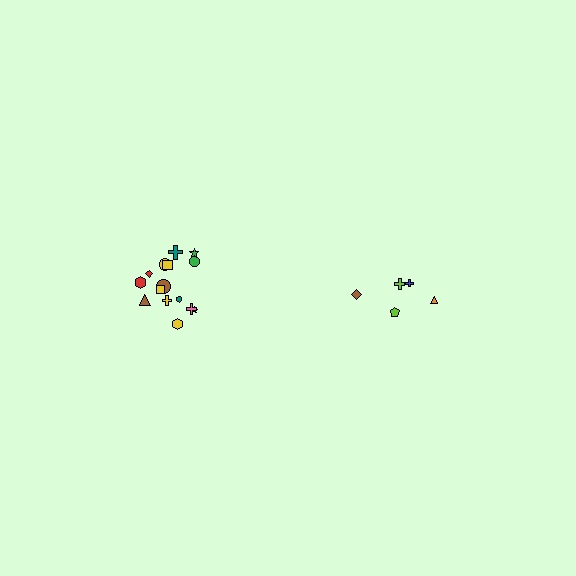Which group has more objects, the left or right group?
The left group.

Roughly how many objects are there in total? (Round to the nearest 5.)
Roughly 20 objects in total.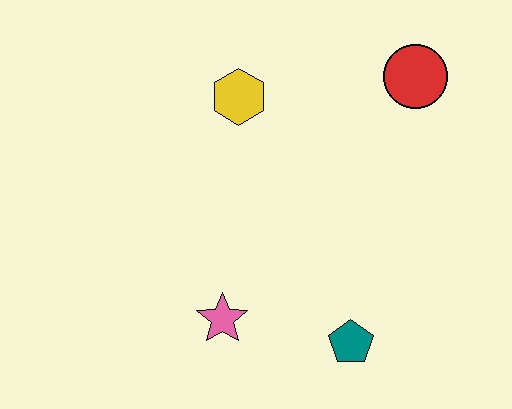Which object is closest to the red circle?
The yellow hexagon is closest to the red circle.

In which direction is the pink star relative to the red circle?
The pink star is below the red circle.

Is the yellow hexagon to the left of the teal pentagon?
Yes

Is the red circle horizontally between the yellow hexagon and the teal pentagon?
No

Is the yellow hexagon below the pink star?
No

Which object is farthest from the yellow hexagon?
The teal pentagon is farthest from the yellow hexagon.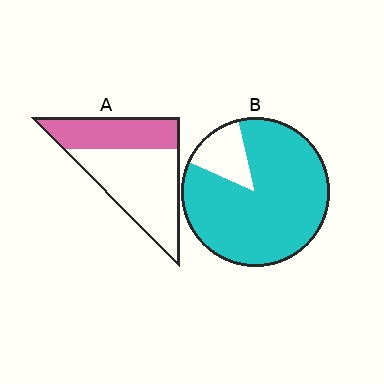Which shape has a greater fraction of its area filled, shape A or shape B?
Shape B.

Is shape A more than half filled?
No.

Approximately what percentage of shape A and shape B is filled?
A is approximately 40% and B is approximately 85%.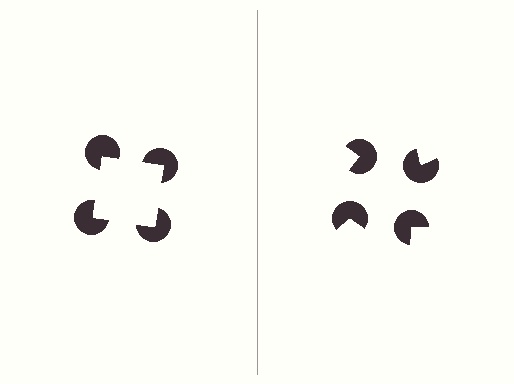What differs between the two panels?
The pac-man discs are positioned identically on both sides; only the wedge orientations differ. On the left they align to a square; on the right they are misaligned.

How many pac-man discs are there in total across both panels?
8 — 4 on each side.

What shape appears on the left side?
An illusory square.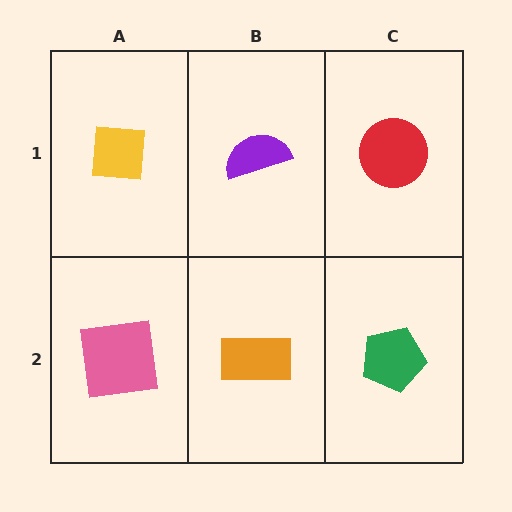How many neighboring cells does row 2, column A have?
2.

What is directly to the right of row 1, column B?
A red circle.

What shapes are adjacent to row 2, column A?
A yellow square (row 1, column A), an orange rectangle (row 2, column B).